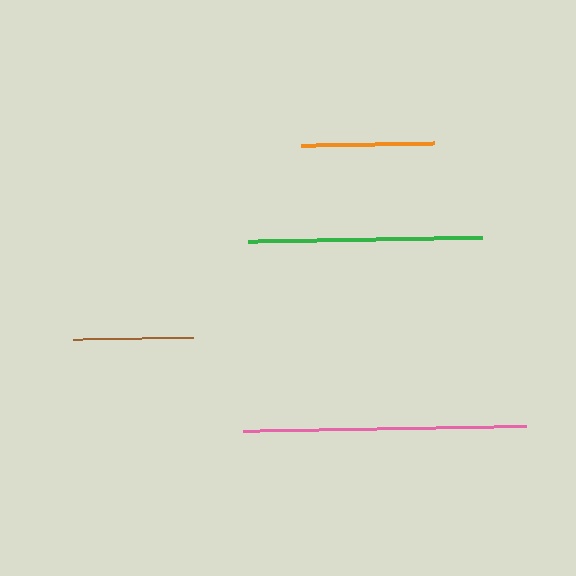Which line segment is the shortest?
The brown line is the shortest at approximately 120 pixels.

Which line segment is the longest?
The pink line is the longest at approximately 283 pixels.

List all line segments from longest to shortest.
From longest to shortest: pink, green, orange, brown.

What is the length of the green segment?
The green segment is approximately 234 pixels long.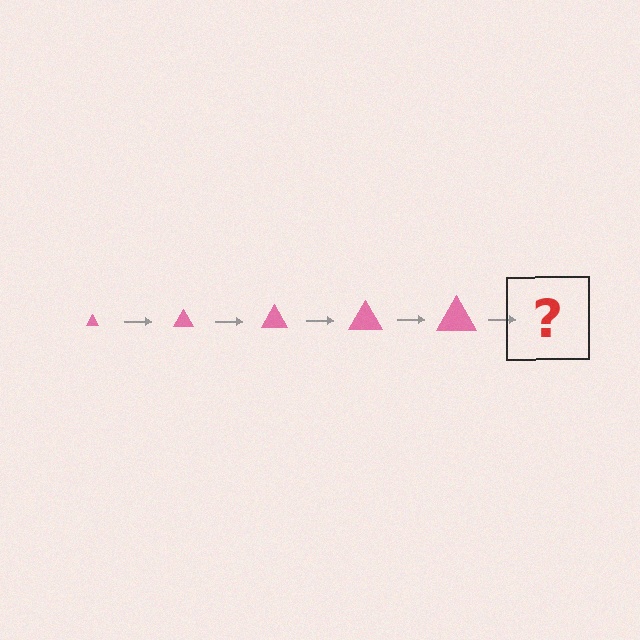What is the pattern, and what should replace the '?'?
The pattern is that the triangle gets progressively larger each step. The '?' should be a pink triangle, larger than the previous one.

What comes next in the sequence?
The next element should be a pink triangle, larger than the previous one.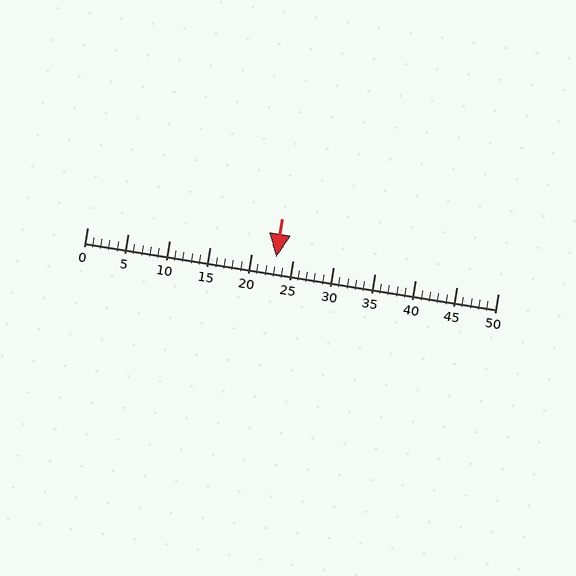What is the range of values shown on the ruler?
The ruler shows values from 0 to 50.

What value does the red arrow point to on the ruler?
The red arrow points to approximately 23.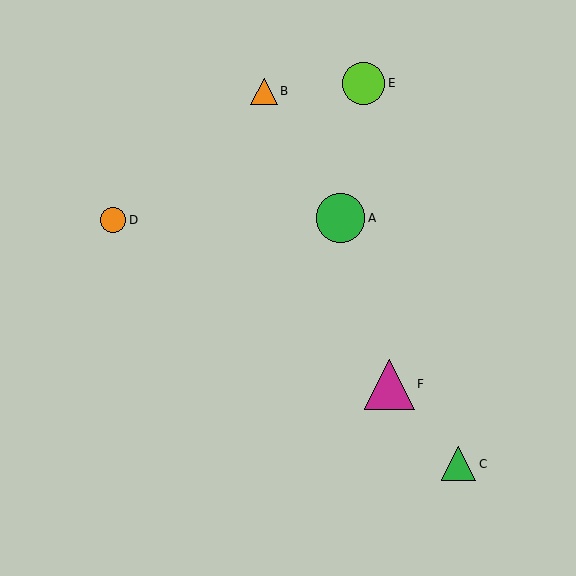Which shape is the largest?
The magenta triangle (labeled F) is the largest.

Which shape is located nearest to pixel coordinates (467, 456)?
The green triangle (labeled C) at (459, 464) is nearest to that location.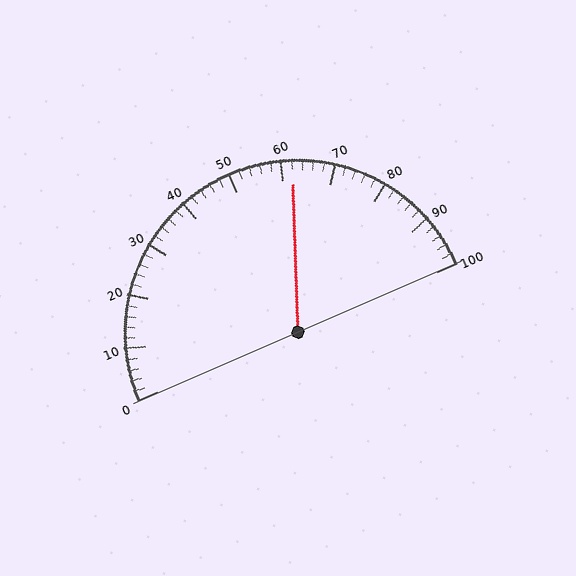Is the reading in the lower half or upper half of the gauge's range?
The reading is in the upper half of the range (0 to 100).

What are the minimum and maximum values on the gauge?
The gauge ranges from 0 to 100.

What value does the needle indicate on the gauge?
The needle indicates approximately 62.